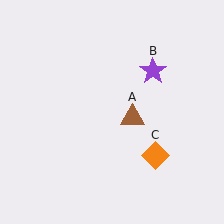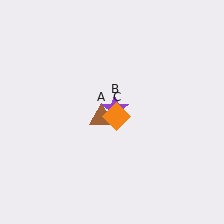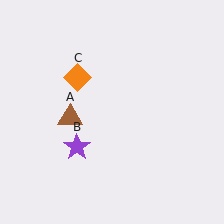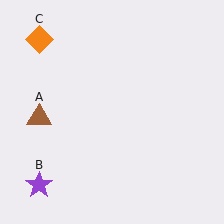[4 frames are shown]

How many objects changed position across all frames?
3 objects changed position: brown triangle (object A), purple star (object B), orange diamond (object C).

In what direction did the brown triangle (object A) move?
The brown triangle (object A) moved left.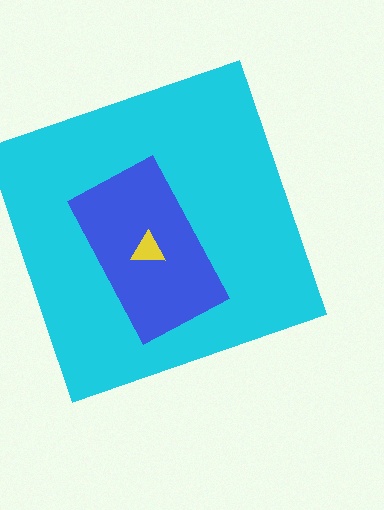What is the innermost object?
The yellow triangle.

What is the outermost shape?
The cyan square.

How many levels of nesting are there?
3.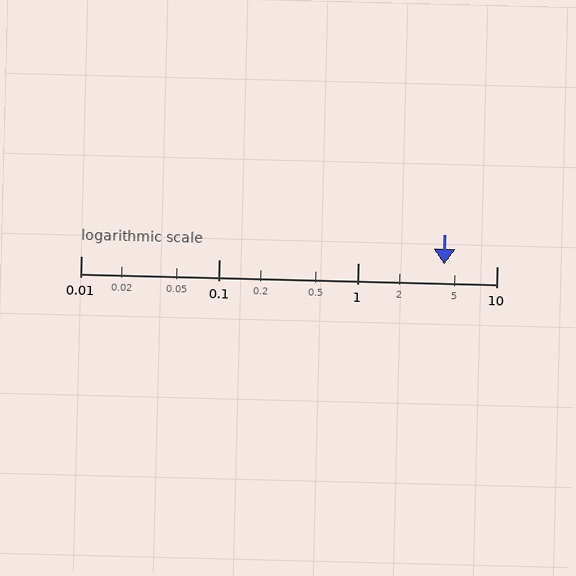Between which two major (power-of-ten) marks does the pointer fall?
The pointer is between 1 and 10.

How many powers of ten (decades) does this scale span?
The scale spans 3 decades, from 0.01 to 10.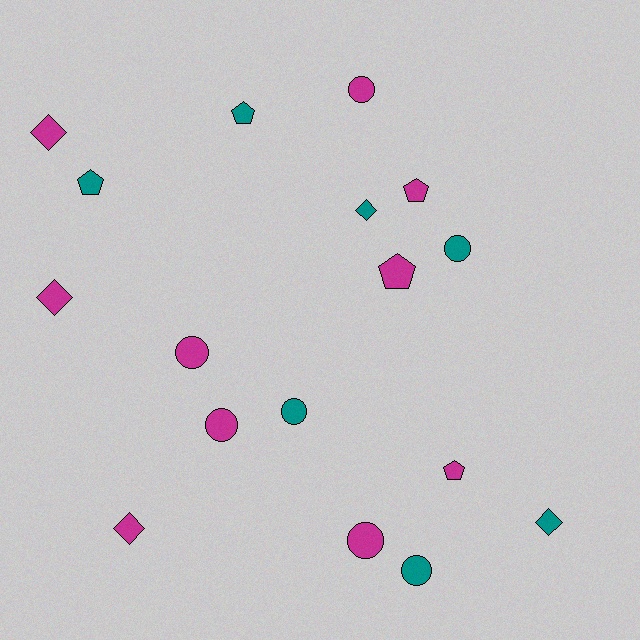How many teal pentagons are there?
There are 2 teal pentagons.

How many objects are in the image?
There are 17 objects.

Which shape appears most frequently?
Circle, with 7 objects.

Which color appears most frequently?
Magenta, with 10 objects.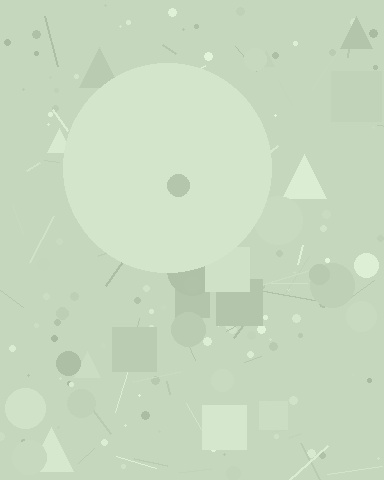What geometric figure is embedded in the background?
A circle is embedded in the background.